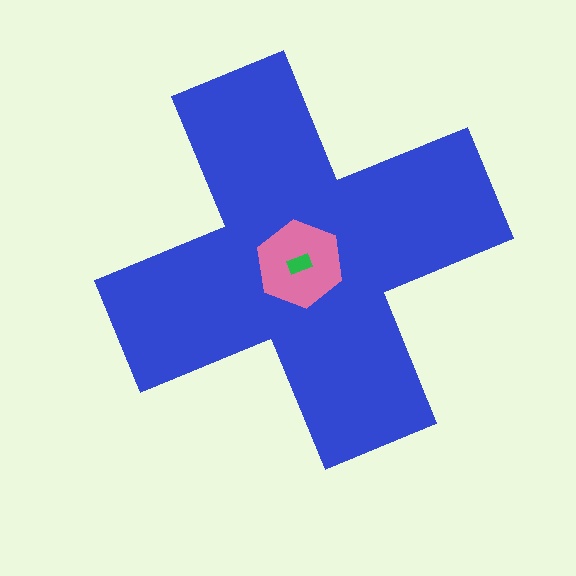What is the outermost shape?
The blue cross.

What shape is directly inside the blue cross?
The pink hexagon.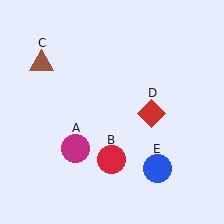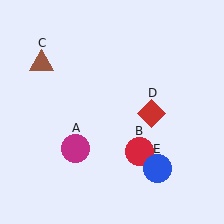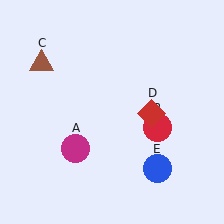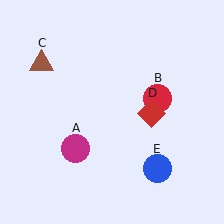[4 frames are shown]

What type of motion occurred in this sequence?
The red circle (object B) rotated counterclockwise around the center of the scene.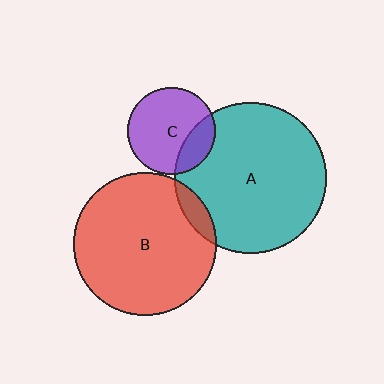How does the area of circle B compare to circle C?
Approximately 2.7 times.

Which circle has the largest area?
Circle A (teal).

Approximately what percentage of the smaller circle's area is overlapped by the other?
Approximately 25%.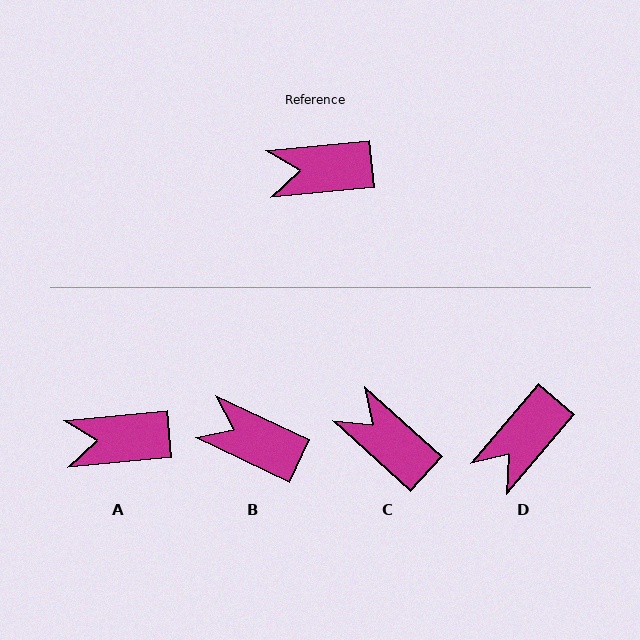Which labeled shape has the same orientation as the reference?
A.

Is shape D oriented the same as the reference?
No, it is off by about 44 degrees.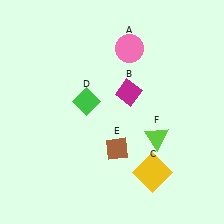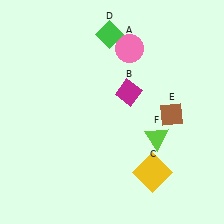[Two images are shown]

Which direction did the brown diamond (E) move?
The brown diamond (E) moved right.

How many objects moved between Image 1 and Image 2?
2 objects moved between the two images.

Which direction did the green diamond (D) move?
The green diamond (D) moved up.